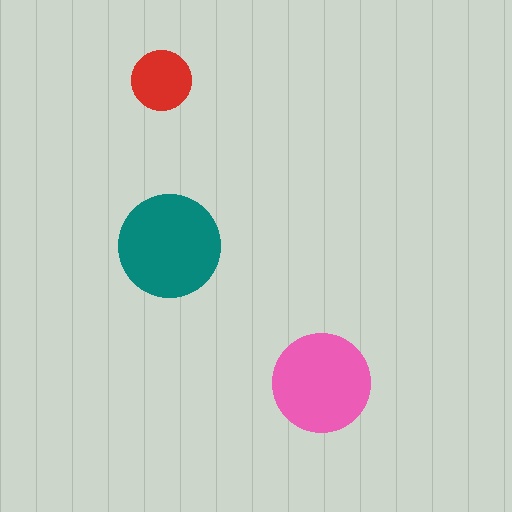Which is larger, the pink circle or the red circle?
The pink one.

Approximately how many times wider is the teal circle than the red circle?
About 1.5 times wider.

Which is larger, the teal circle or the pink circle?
The teal one.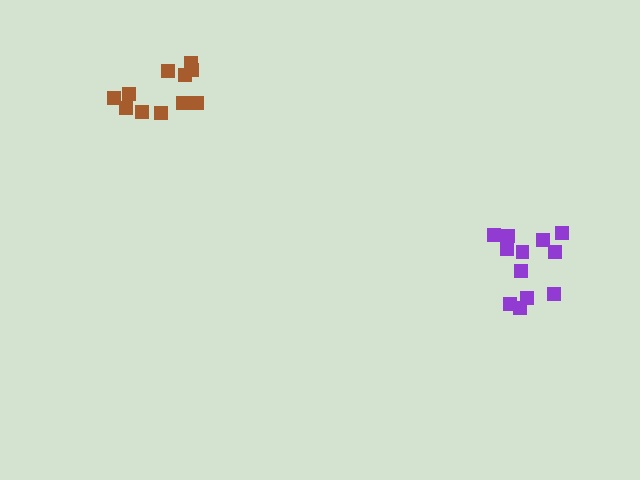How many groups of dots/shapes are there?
There are 2 groups.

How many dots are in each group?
Group 1: 12 dots, Group 2: 11 dots (23 total).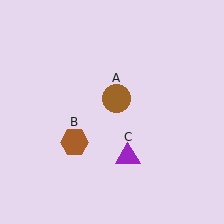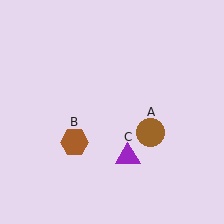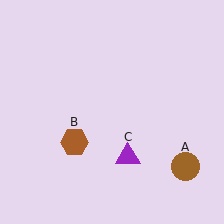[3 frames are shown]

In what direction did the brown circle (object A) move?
The brown circle (object A) moved down and to the right.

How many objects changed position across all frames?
1 object changed position: brown circle (object A).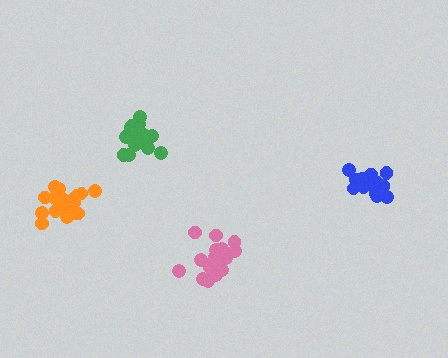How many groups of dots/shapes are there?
There are 4 groups.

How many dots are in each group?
Group 1: 21 dots, Group 2: 21 dots, Group 3: 17 dots, Group 4: 15 dots (74 total).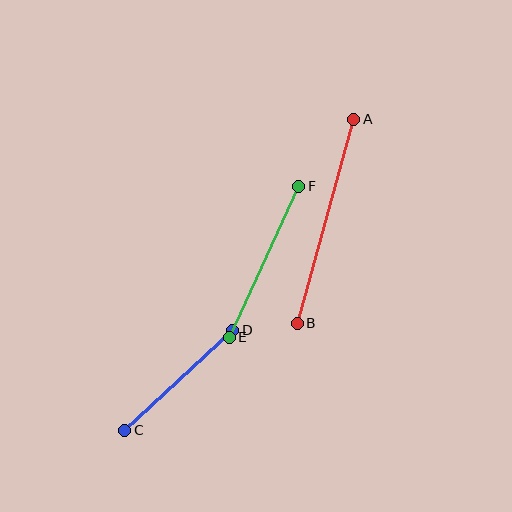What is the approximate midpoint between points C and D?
The midpoint is at approximately (179, 380) pixels.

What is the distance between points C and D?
The distance is approximately 147 pixels.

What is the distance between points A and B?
The distance is approximately 212 pixels.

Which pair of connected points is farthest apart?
Points A and B are farthest apart.